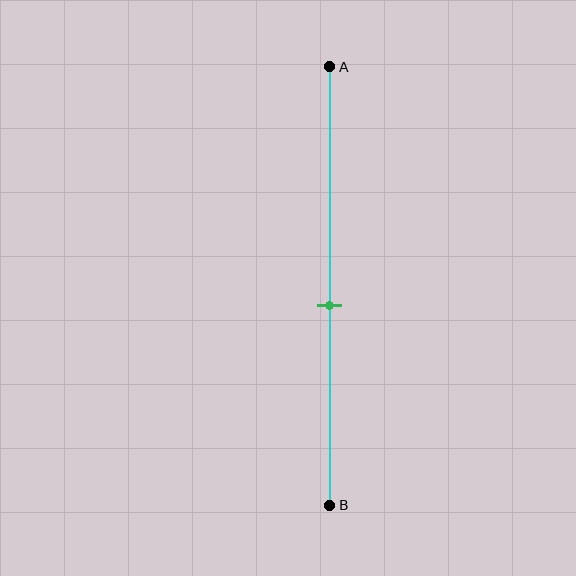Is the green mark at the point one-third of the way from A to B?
No, the mark is at about 55% from A, not at the 33% one-third point.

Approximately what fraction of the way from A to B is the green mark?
The green mark is approximately 55% of the way from A to B.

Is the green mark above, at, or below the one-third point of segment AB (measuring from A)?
The green mark is below the one-third point of segment AB.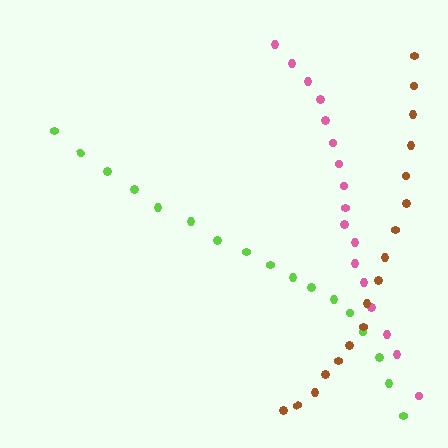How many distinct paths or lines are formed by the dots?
There are 3 distinct paths.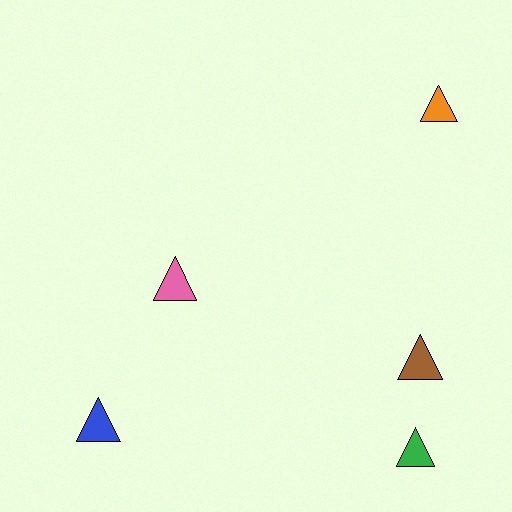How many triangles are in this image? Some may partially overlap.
There are 5 triangles.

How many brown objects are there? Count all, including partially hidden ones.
There is 1 brown object.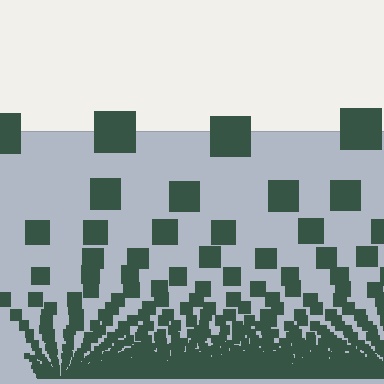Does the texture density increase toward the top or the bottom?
Density increases toward the bottom.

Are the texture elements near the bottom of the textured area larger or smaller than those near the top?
Smaller. The gradient is inverted — elements near the bottom are smaller and denser.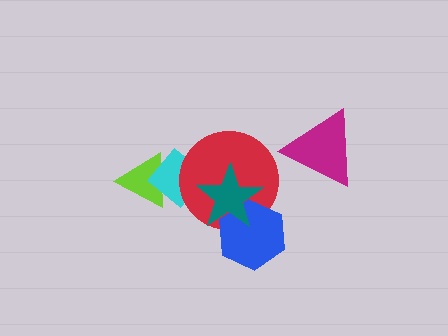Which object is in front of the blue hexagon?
The teal star is in front of the blue hexagon.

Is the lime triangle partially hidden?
Yes, it is partially covered by another shape.